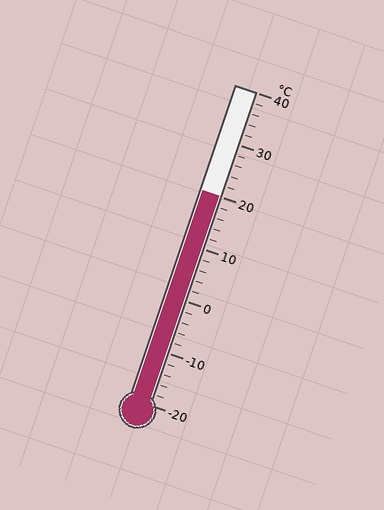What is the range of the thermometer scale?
The thermometer scale ranges from -20°C to 40°C.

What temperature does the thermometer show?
The thermometer shows approximately 20°C.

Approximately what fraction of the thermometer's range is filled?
The thermometer is filled to approximately 65% of its range.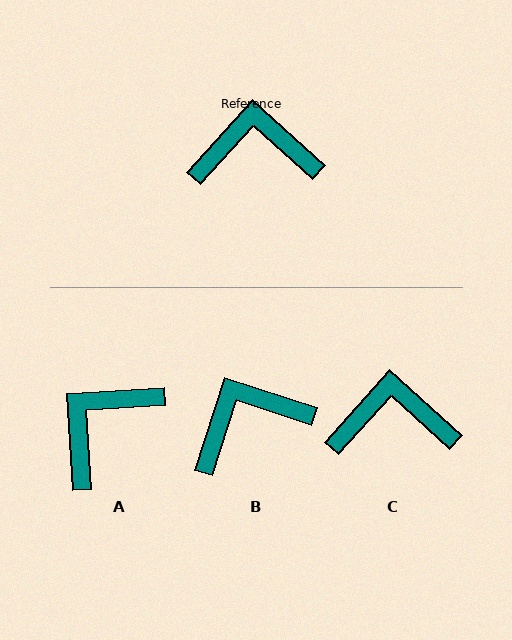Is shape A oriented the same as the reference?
No, it is off by about 46 degrees.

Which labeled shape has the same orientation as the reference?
C.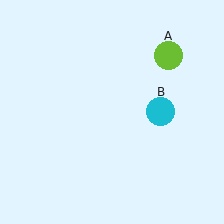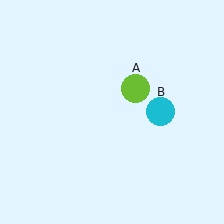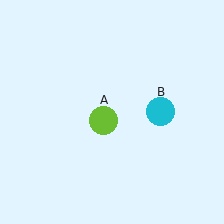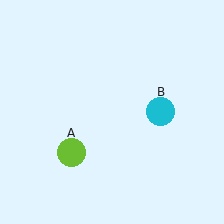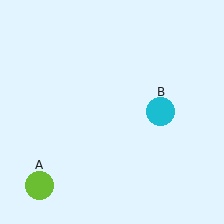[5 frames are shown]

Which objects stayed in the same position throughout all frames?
Cyan circle (object B) remained stationary.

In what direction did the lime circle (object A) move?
The lime circle (object A) moved down and to the left.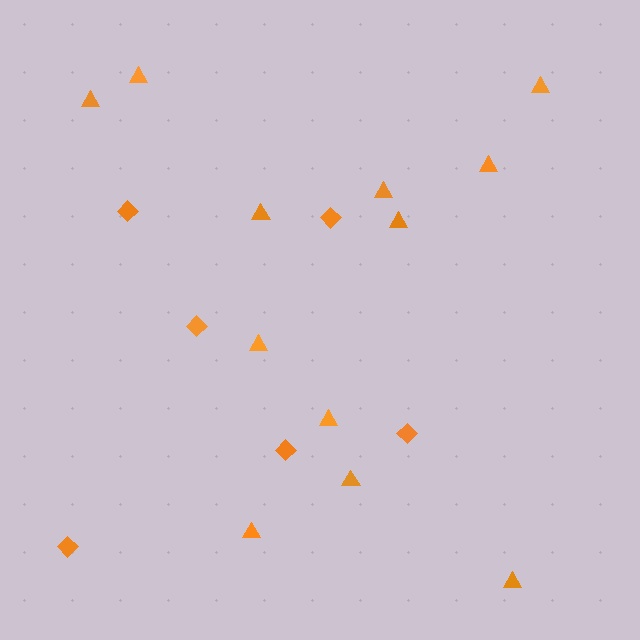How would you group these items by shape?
There are 2 groups: one group of triangles (12) and one group of diamonds (6).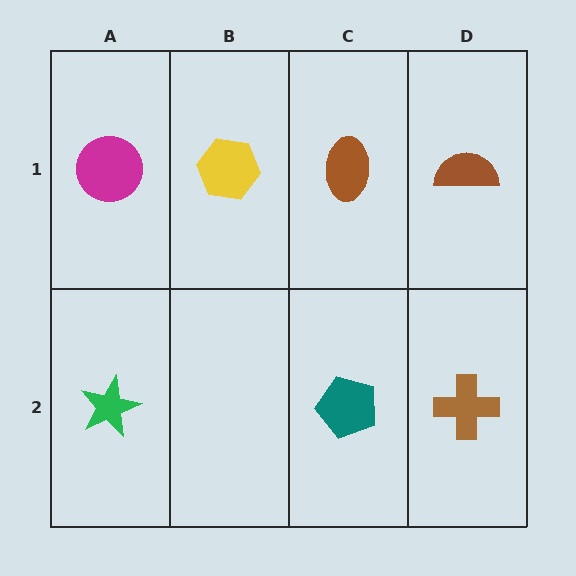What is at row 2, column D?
A brown cross.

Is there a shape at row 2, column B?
No, that cell is empty.